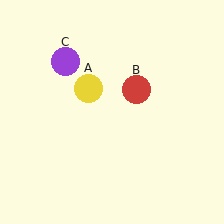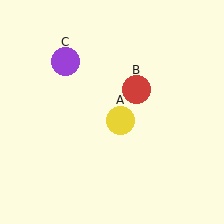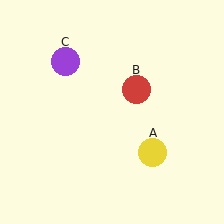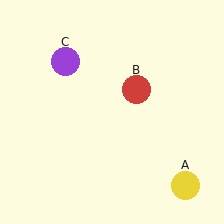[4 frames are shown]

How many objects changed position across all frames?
1 object changed position: yellow circle (object A).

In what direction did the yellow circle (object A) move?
The yellow circle (object A) moved down and to the right.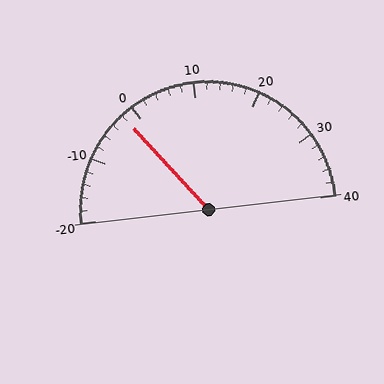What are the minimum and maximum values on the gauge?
The gauge ranges from -20 to 40.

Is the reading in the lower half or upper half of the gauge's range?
The reading is in the lower half of the range (-20 to 40).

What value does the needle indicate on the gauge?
The needle indicates approximately -2.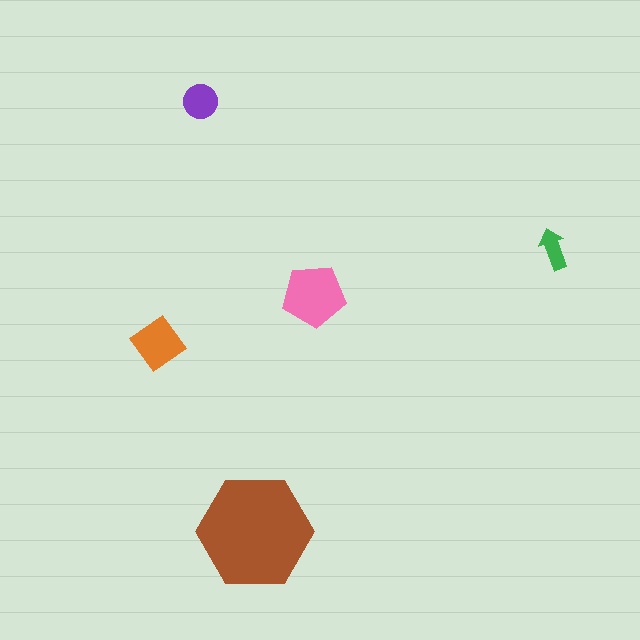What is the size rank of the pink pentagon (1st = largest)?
2nd.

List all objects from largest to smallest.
The brown hexagon, the pink pentagon, the orange diamond, the purple circle, the green arrow.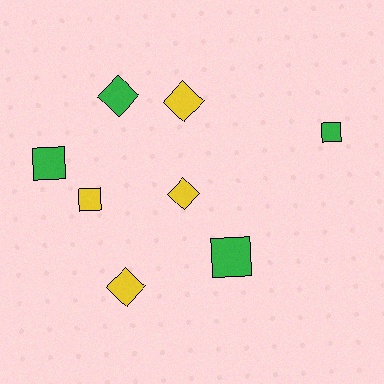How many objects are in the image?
There are 8 objects.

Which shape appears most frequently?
Square, with 4 objects.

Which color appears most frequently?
Green, with 4 objects.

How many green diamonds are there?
There is 1 green diamond.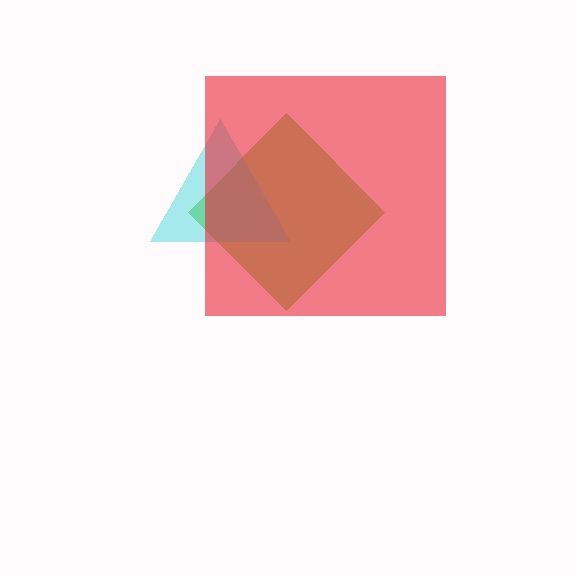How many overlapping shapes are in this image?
There are 3 overlapping shapes in the image.